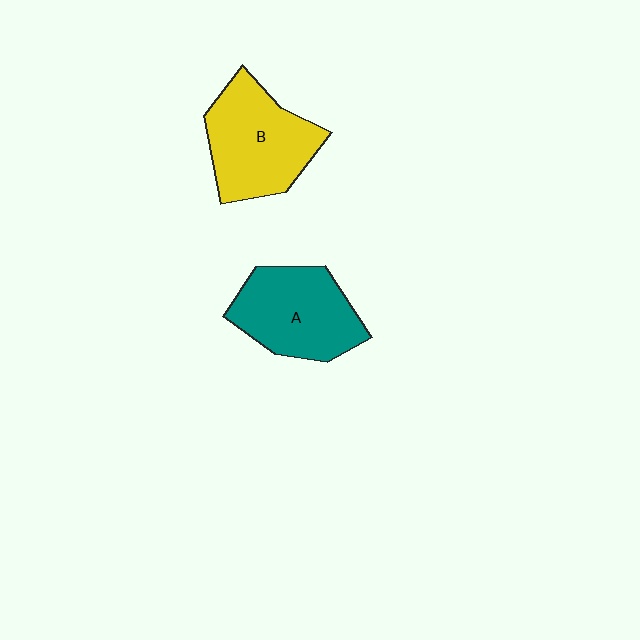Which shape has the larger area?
Shape B (yellow).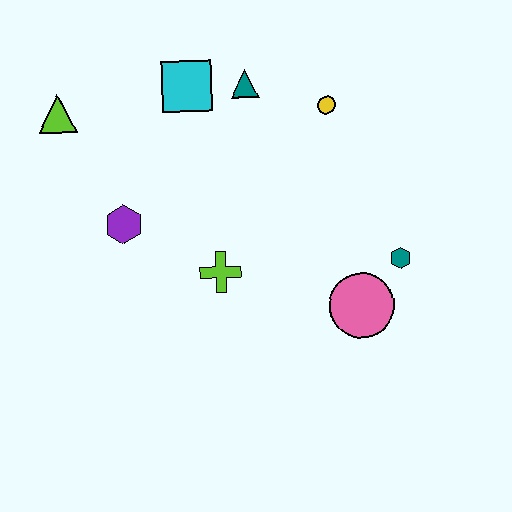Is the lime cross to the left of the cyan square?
No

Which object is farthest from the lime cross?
The lime triangle is farthest from the lime cross.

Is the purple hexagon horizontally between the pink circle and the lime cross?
No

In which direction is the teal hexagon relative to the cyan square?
The teal hexagon is to the right of the cyan square.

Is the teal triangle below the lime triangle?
No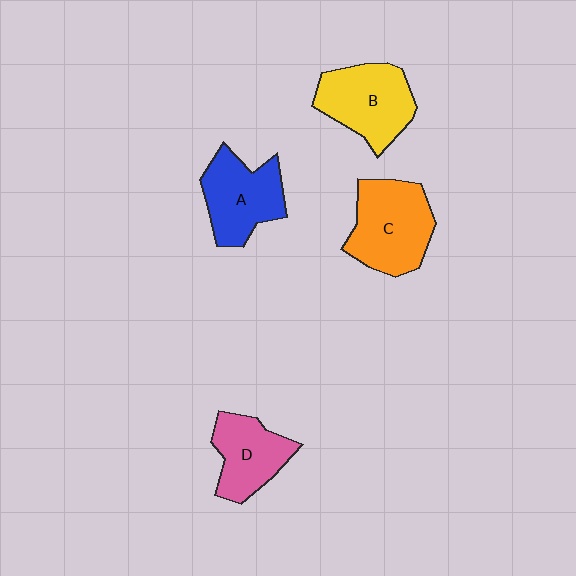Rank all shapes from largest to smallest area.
From largest to smallest: C (orange), B (yellow), A (blue), D (pink).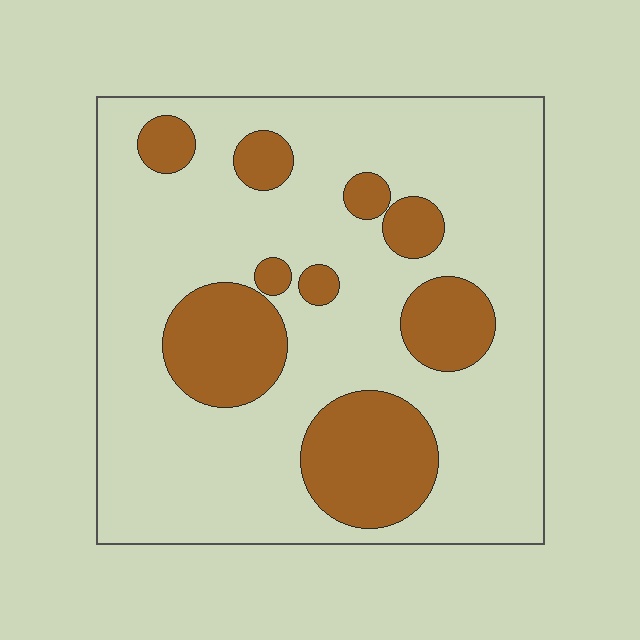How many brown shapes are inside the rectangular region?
9.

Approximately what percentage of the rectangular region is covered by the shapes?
Approximately 25%.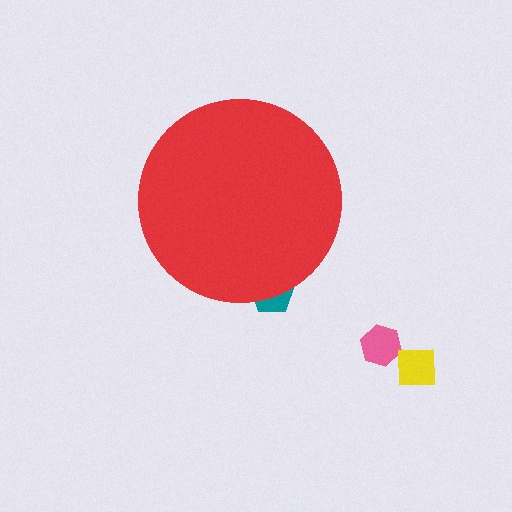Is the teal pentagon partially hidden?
Yes, the teal pentagon is partially hidden behind the red circle.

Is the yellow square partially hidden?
No, the yellow square is fully visible.